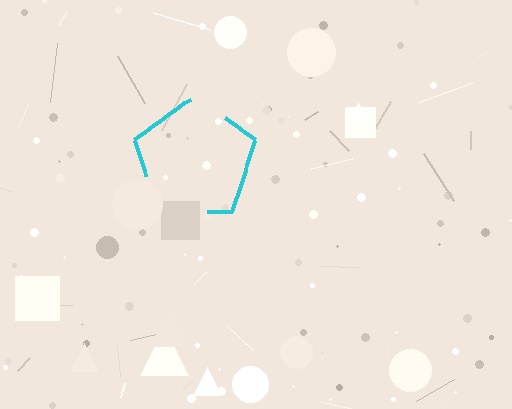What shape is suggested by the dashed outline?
The dashed outline suggests a pentagon.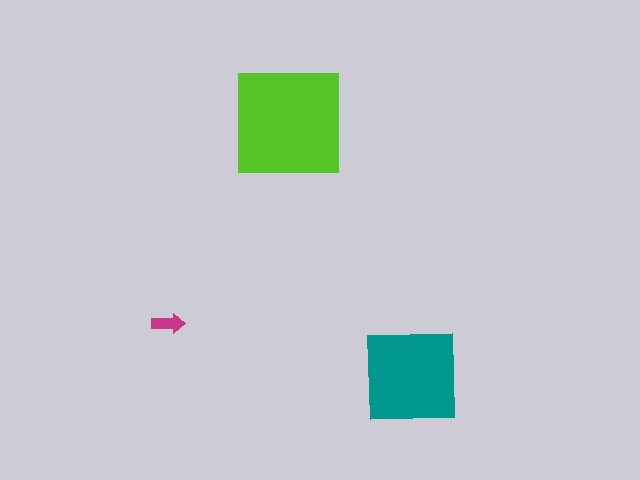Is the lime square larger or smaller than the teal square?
Larger.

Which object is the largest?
The lime square.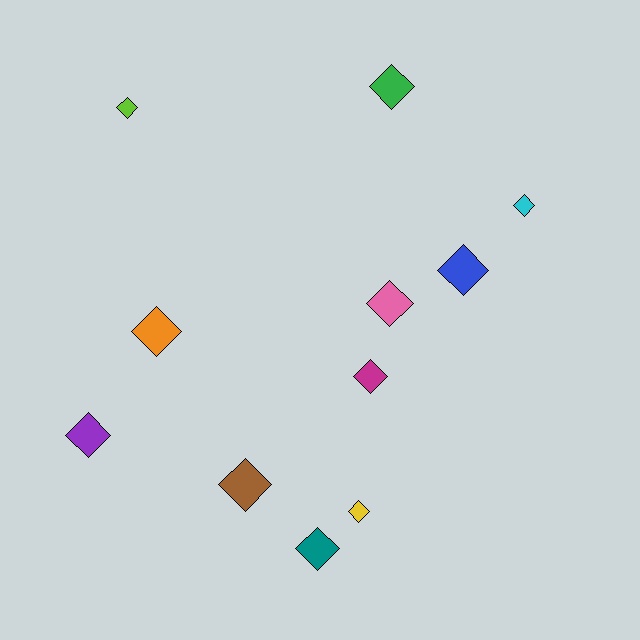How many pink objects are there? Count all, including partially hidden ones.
There is 1 pink object.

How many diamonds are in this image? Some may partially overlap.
There are 11 diamonds.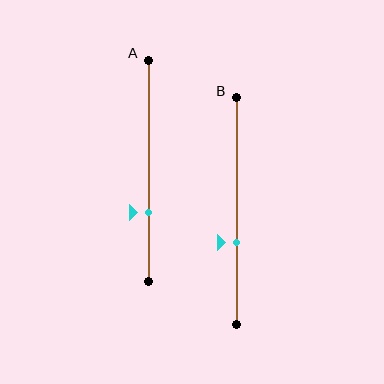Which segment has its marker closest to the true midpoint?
Segment B has its marker closest to the true midpoint.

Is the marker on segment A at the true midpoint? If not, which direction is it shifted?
No, the marker on segment A is shifted downward by about 19% of the segment length.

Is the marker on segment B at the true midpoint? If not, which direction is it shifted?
No, the marker on segment B is shifted downward by about 14% of the segment length.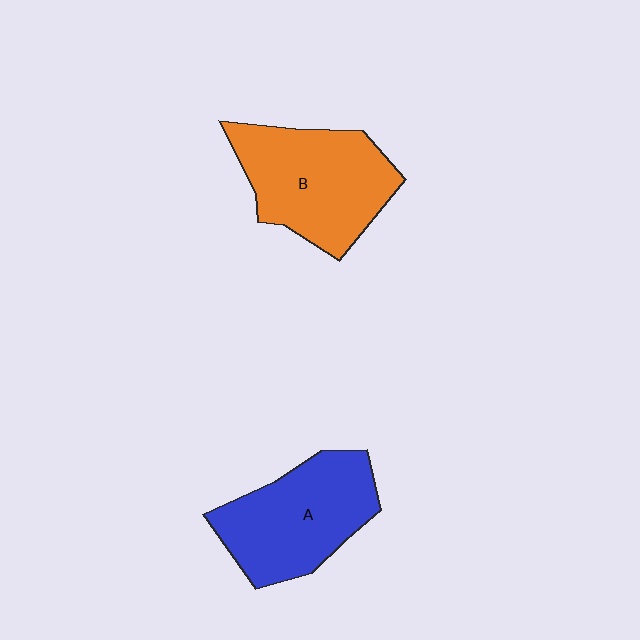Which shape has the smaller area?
Shape A (blue).